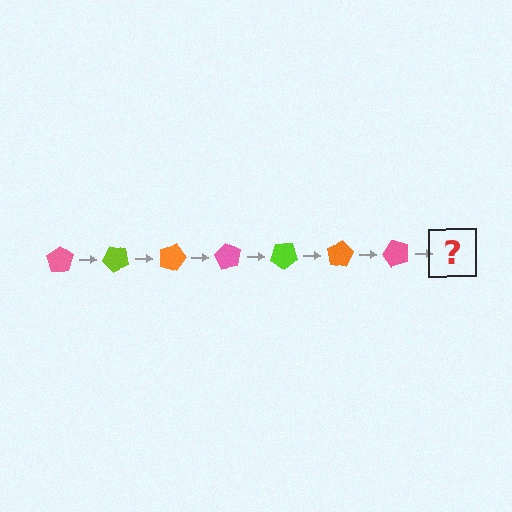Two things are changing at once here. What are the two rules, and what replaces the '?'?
The two rules are that it rotates 45 degrees each step and the color cycles through pink, lime, and orange. The '?' should be a lime pentagon, rotated 315 degrees from the start.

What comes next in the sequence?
The next element should be a lime pentagon, rotated 315 degrees from the start.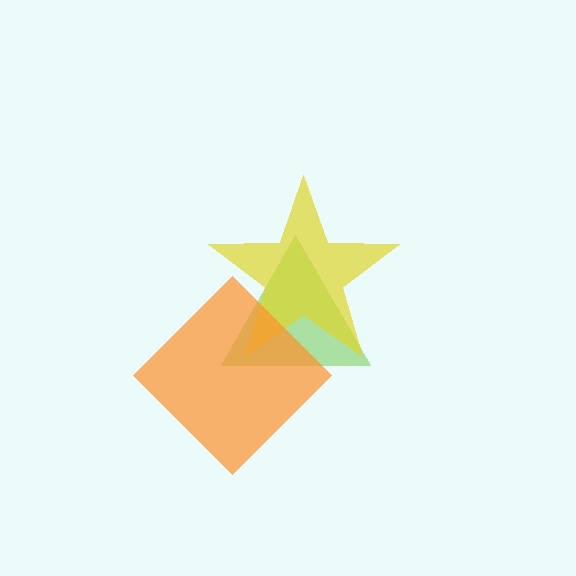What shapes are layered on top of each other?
The layered shapes are: a lime triangle, a yellow star, an orange diamond.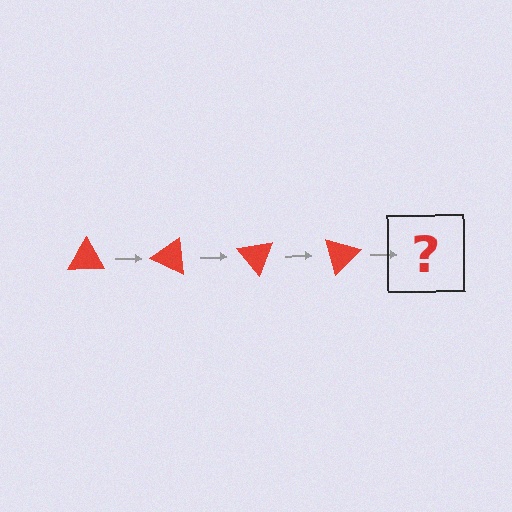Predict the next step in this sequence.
The next step is a red triangle rotated 100 degrees.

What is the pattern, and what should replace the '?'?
The pattern is that the triangle rotates 25 degrees each step. The '?' should be a red triangle rotated 100 degrees.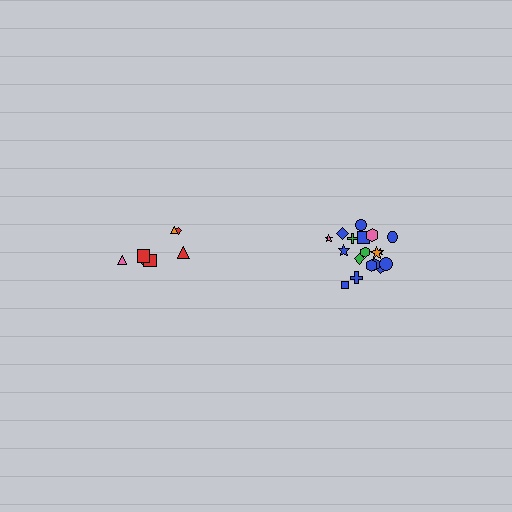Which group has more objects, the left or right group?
The right group.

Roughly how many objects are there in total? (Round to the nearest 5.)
Roughly 25 objects in total.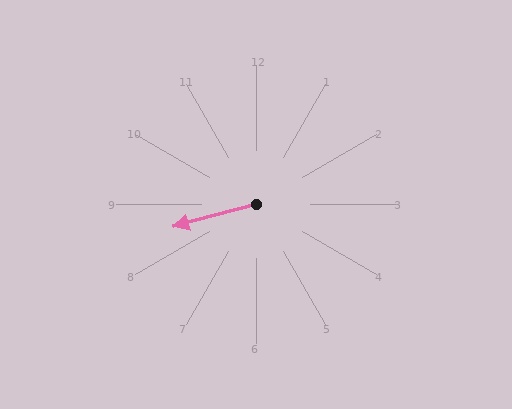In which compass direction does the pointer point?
West.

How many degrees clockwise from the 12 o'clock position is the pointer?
Approximately 255 degrees.